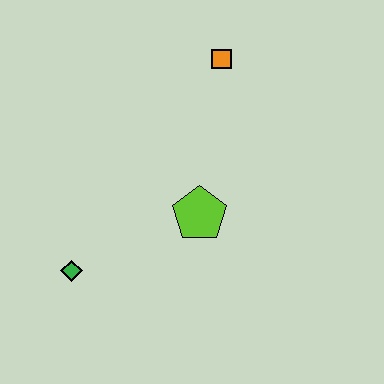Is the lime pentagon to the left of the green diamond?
No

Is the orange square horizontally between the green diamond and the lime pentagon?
No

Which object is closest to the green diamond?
The lime pentagon is closest to the green diamond.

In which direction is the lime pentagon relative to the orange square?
The lime pentagon is below the orange square.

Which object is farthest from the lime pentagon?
The orange square is farthest from the lime pentagon.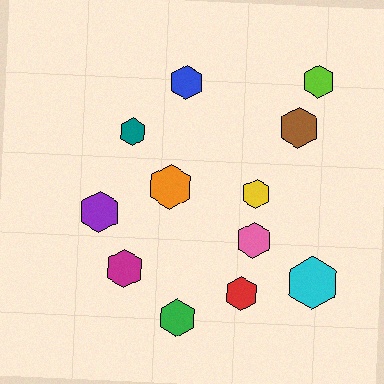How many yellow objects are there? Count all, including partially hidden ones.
There is 1 yellow object.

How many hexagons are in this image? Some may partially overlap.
There are 12 hexagons.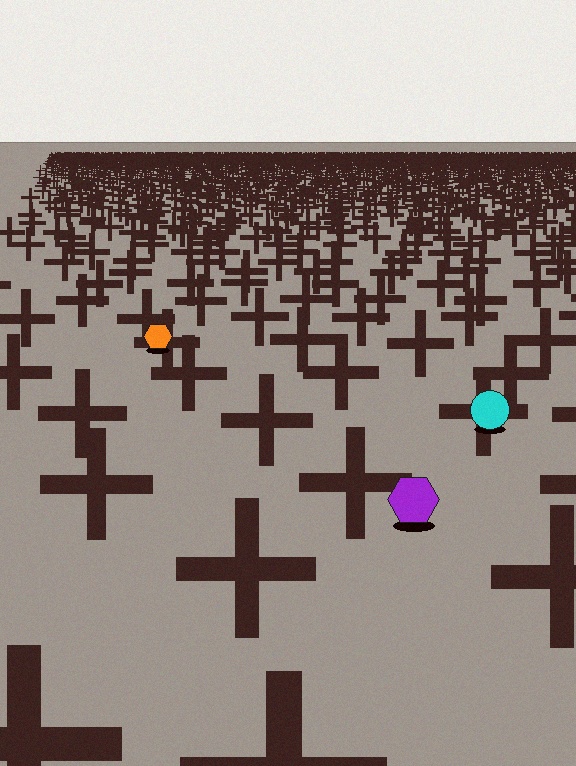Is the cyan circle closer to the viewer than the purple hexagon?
No. The purple hexagon is closer — you can tell from the texture gradient: the ground texture is coarser near it.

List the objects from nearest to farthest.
From nearest to farthest: the purple hexagon, the cyan circle, the orange hexagon.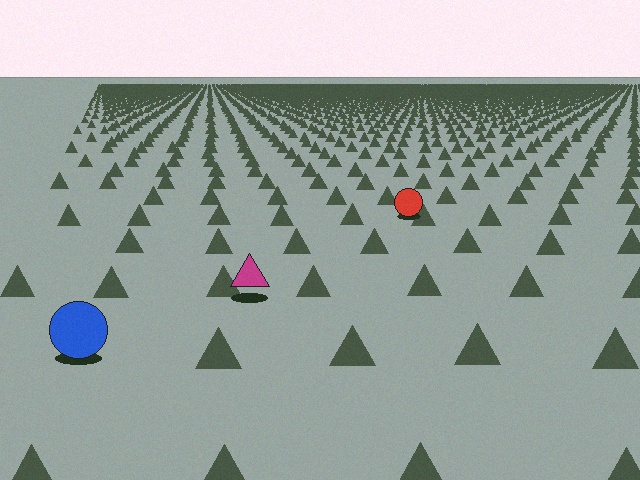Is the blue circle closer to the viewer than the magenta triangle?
Yes. The blue circle is closer — you can tell from the texture gradient: the ground texture is coarser near it.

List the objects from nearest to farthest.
From nearest to farthest: the blue circle, the magenta triangle, the red circle.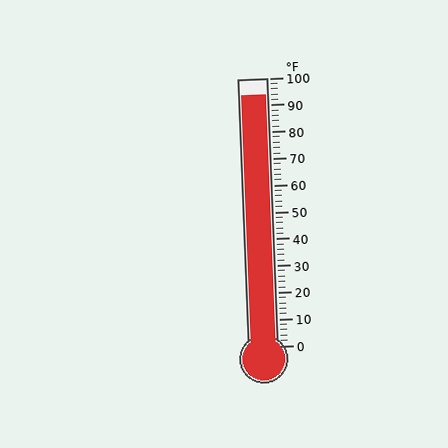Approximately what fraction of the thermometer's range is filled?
The thermometer is filled to approximately 95% of its range.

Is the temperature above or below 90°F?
The temperature is above 90°F.